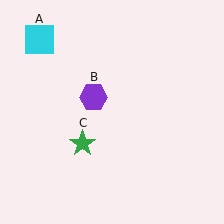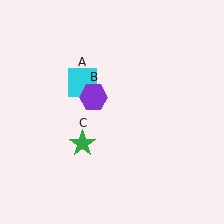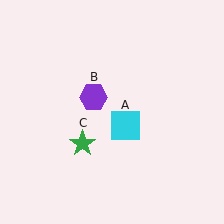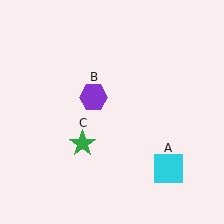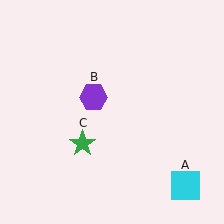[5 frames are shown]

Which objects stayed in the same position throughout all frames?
Purple hexagon (object B) and green star (object C) remained stationary.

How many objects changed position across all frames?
1 object changed position: cyan square (object A).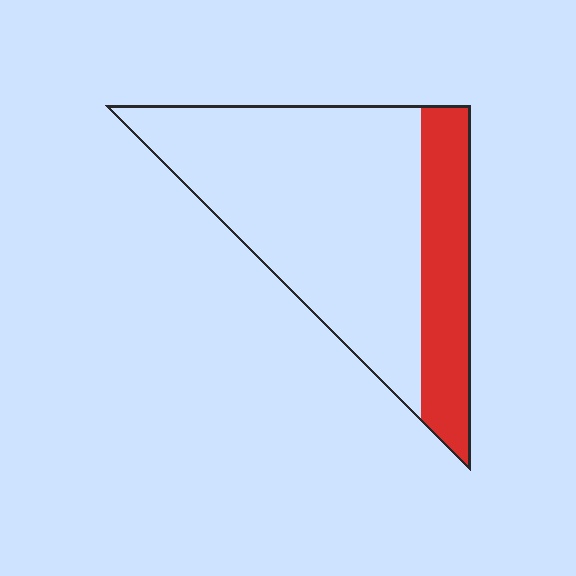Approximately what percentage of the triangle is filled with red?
Approximately 25%.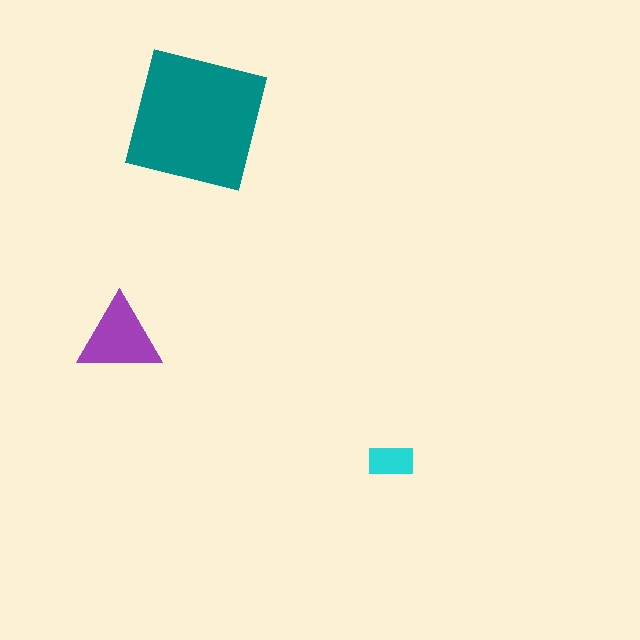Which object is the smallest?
The cyan rectangle.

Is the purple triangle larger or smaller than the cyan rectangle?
Larger.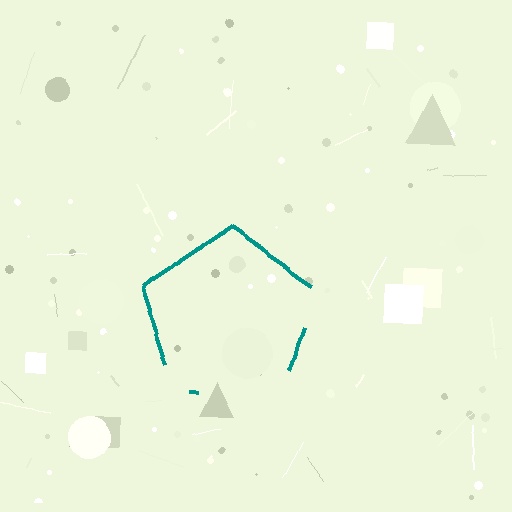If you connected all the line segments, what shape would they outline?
They would outline a pentagon.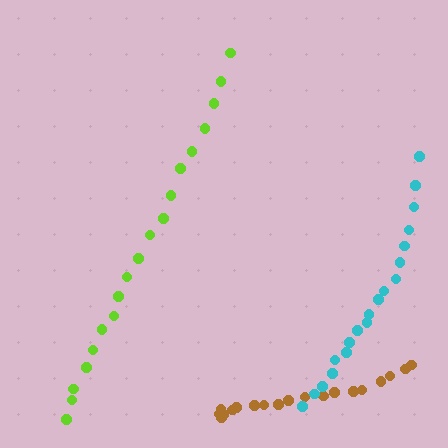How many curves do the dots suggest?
There are 3 distinct paths.